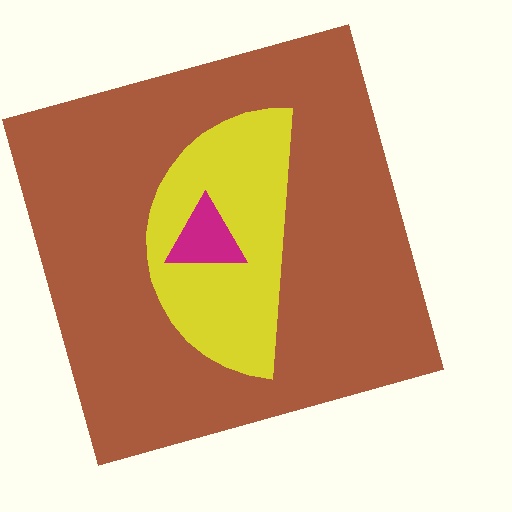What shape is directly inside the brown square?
The yellow semicircle.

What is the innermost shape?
The magenta triangle.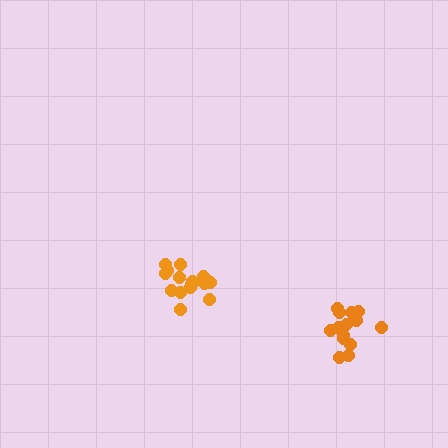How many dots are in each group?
Group 1: 17 dots, Group 2: 15 dots (32 total).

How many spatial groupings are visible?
There are 2 spatial groupings.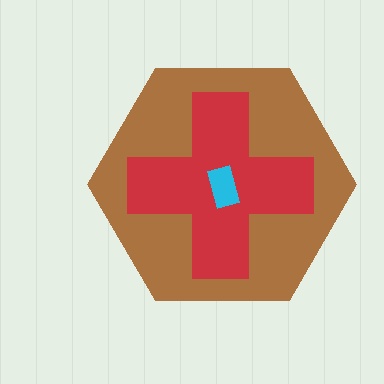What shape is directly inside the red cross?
The cyan rectangle.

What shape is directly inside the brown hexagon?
The red cross.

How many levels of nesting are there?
3.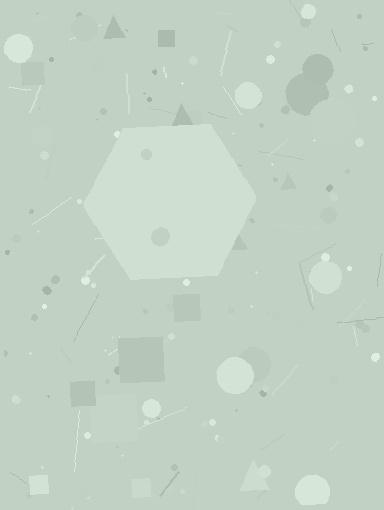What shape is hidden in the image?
A hexagon is hidden in the image.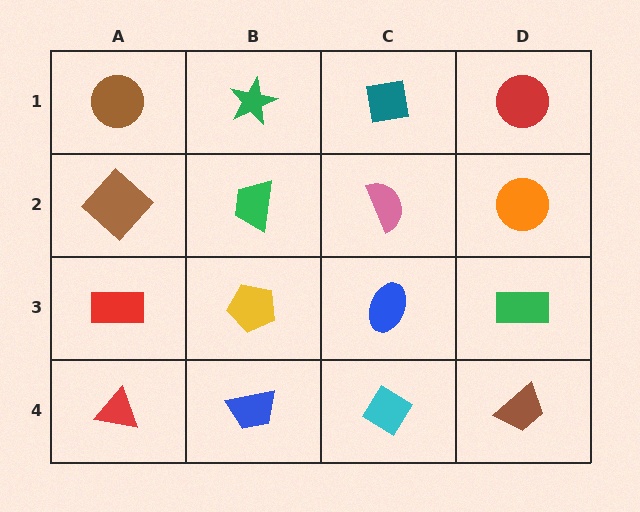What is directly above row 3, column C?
A pink semicircle.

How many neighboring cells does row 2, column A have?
3.